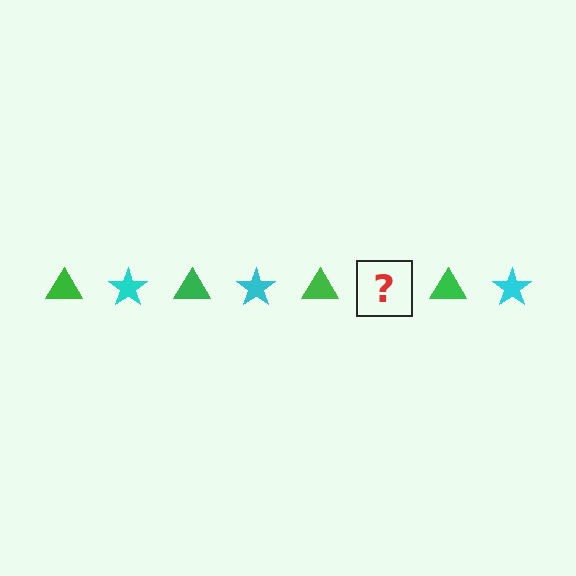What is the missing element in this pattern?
The missing element is a cyan star.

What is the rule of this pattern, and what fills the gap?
The rule is that the pattern alternates between green triangle and cyan star. The gap should be filled with a cyan star.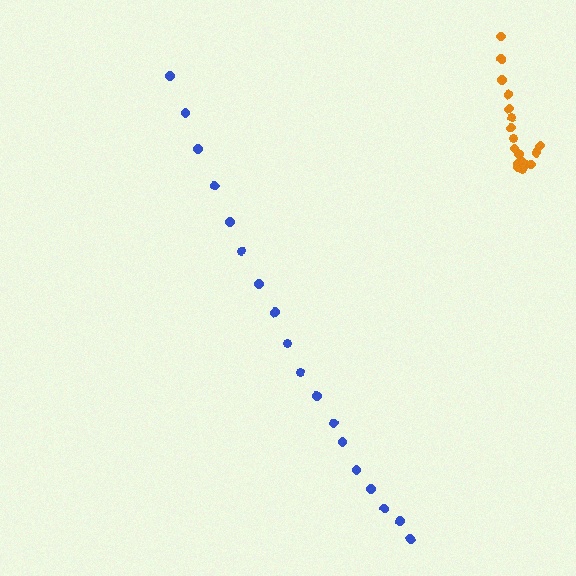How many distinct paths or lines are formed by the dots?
There are 2 distinct paths.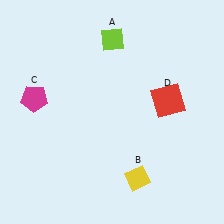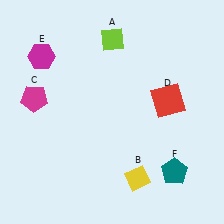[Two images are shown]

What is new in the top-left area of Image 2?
A magenta hexagon (E) was added in the top-left area of Image 2.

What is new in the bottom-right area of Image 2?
A teal pentagon (F) was added in the bottom-right area of Image 2.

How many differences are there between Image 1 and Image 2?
There are 2 differences between the two images.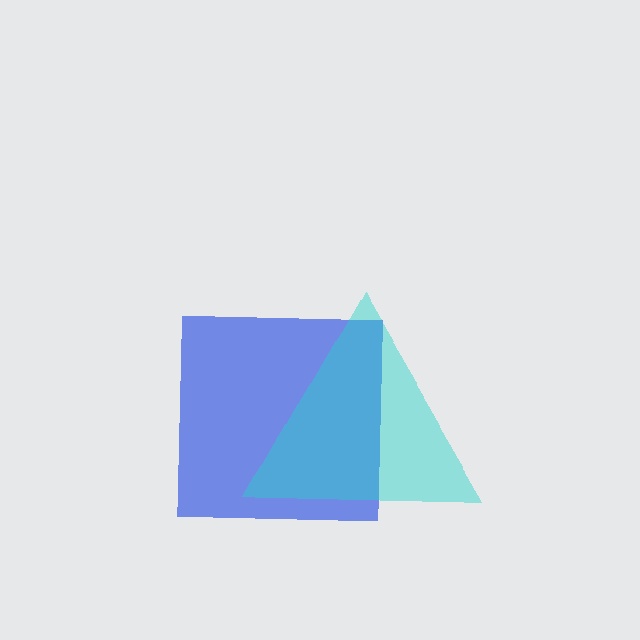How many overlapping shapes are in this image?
There are 2 overlapping shapes in the image.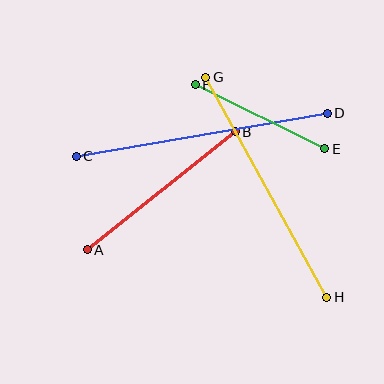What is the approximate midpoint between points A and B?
The midpoint is at approximately (161, 191) pixels.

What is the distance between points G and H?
The distance is approximately 251 pixels.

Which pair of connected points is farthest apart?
Points C and D are farthest apart.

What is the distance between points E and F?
The distance is approximately 145 pixels.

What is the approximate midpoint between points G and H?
The midpoint is at approximately (266, 187) pixels.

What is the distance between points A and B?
The distance is approximately 189 pixels.